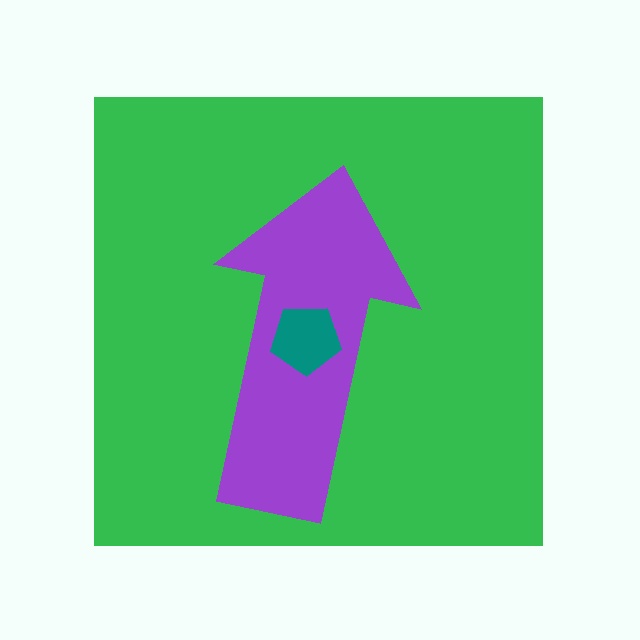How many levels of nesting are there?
3.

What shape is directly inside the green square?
The purple arrow.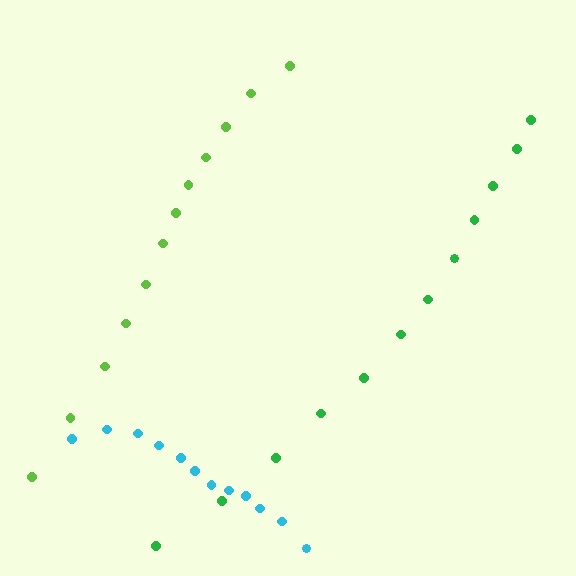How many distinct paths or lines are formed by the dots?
There are 3 distinct paths.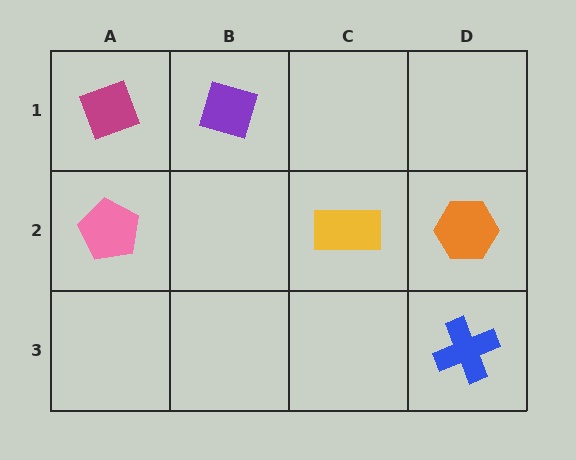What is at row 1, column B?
A purple diamond.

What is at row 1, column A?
A magenta diamond.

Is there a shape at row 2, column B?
No, that cell is empty.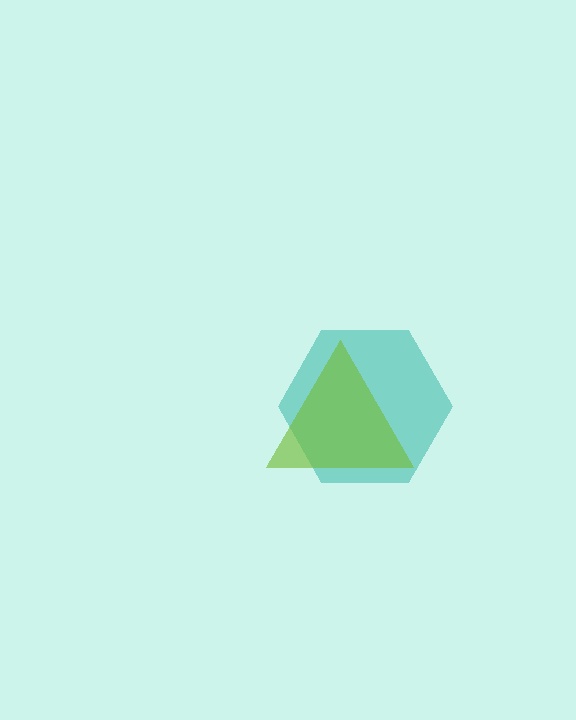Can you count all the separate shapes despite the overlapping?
Yes, there are 2 separate shapes.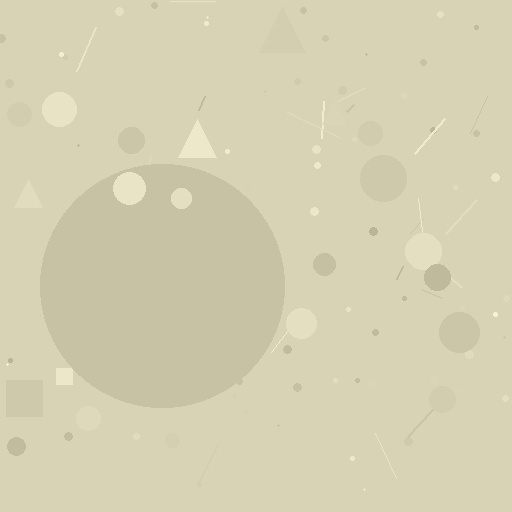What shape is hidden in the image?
A circle is hidden in the image.